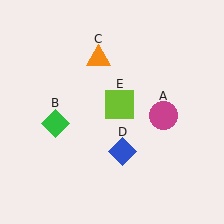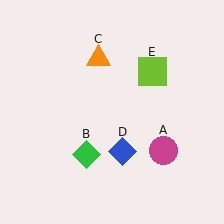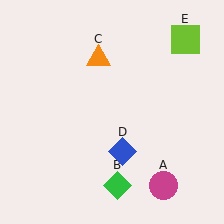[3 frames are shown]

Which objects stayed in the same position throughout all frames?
Orange triangle (object C) and blue diamond (object D) remained stationary.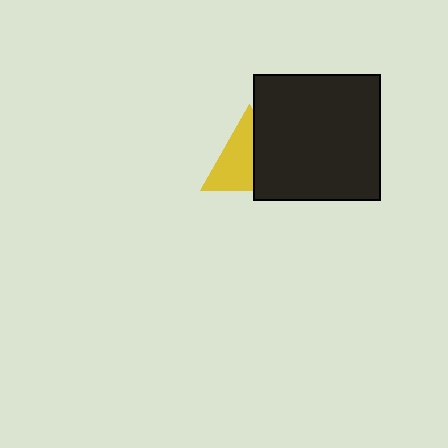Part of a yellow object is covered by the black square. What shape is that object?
It is a triangle.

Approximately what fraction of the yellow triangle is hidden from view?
Roughly 43% of the yellow triangle is hidden behind the black square.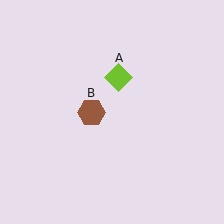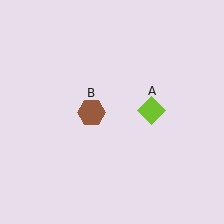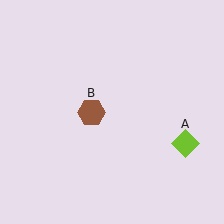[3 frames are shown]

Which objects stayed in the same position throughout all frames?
Brown hexagon (object B) remained stationary.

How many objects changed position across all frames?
1 object changed position: lime diamond (object A).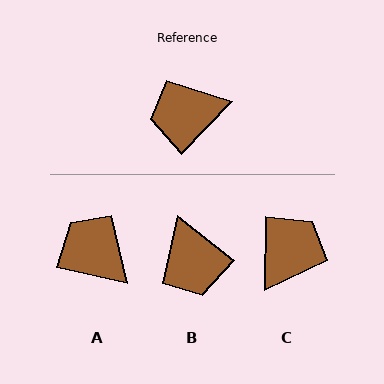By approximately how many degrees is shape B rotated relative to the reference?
Approximately 96 degrees counter-clockwise.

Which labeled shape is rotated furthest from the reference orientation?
C, about 137 degrees away.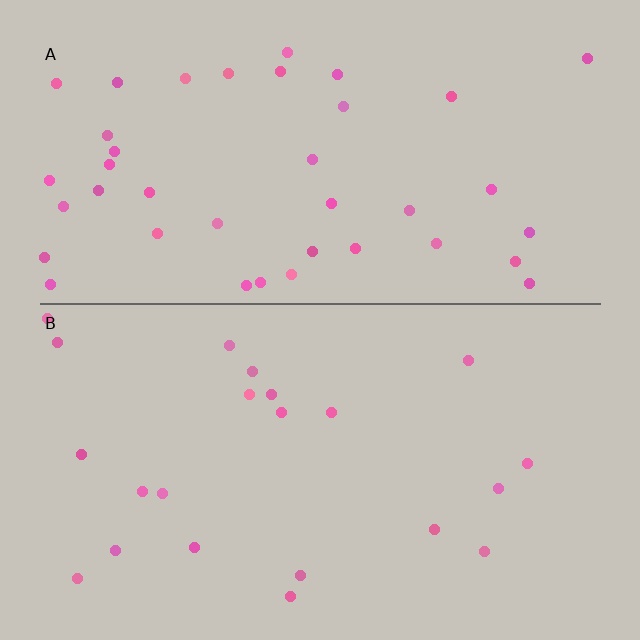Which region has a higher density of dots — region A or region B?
A (the top).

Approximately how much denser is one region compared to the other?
Approximately 1.8× — region A over region B.